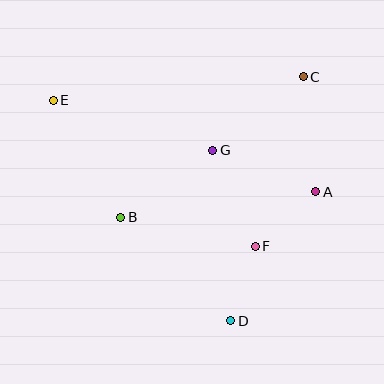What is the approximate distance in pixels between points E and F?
The distance between E and F is approximately 249 pixels.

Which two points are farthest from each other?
Points D and E are farthest from each other.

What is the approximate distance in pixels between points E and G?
The distance between E and G is approximately 167 pixels.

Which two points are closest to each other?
Points D and F are closest to each other.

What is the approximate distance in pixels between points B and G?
The distance between B and G is approximately 114 pixels.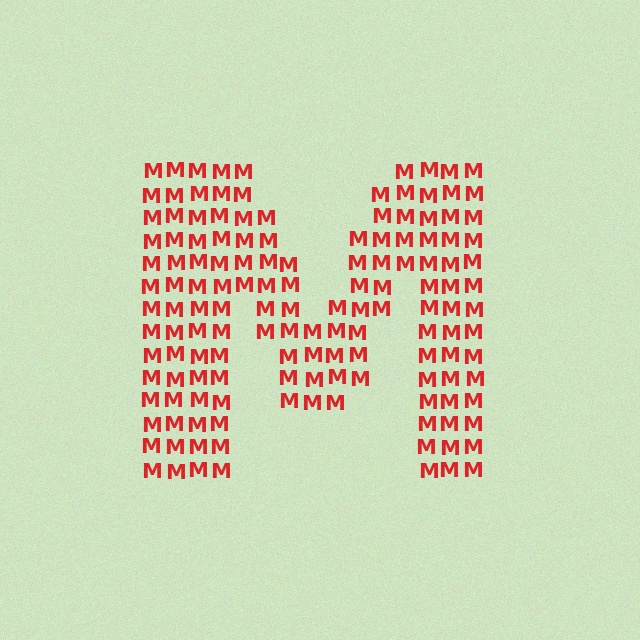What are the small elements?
The small elements are letter M's.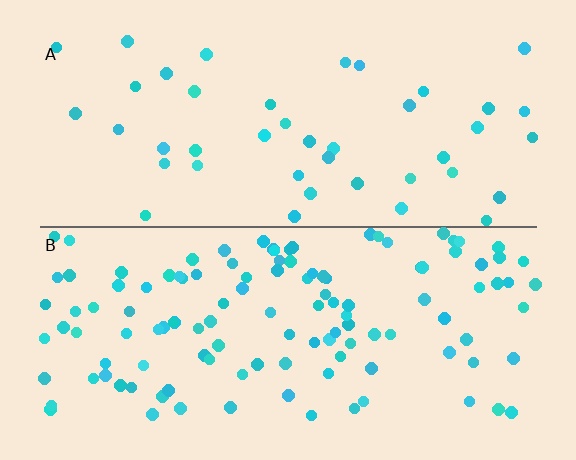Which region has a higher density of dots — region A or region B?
B (the bottom).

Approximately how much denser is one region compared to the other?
Approximately 2.8× — region B over region A.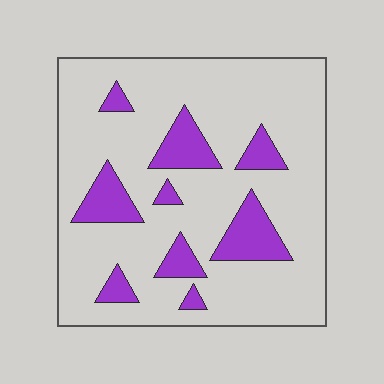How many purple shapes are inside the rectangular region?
9.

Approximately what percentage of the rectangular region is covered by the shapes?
Approximately 20%.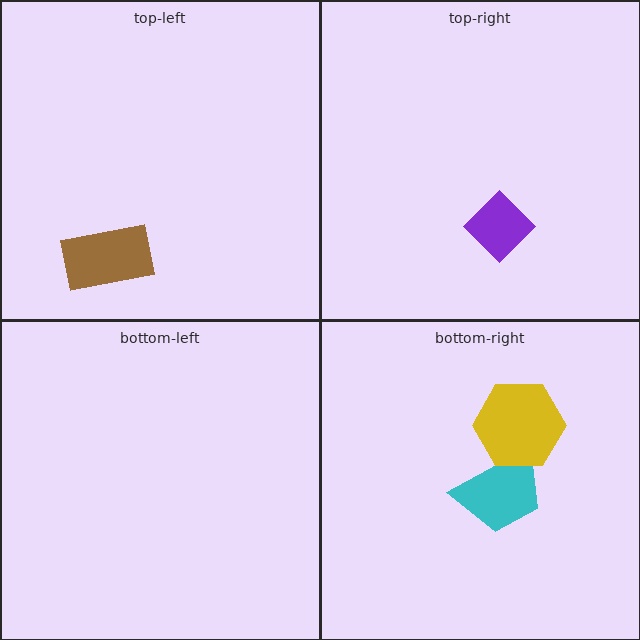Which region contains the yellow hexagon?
The bottom-right region.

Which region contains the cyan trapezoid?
The bottom-right region.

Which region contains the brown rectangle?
The top-left region.